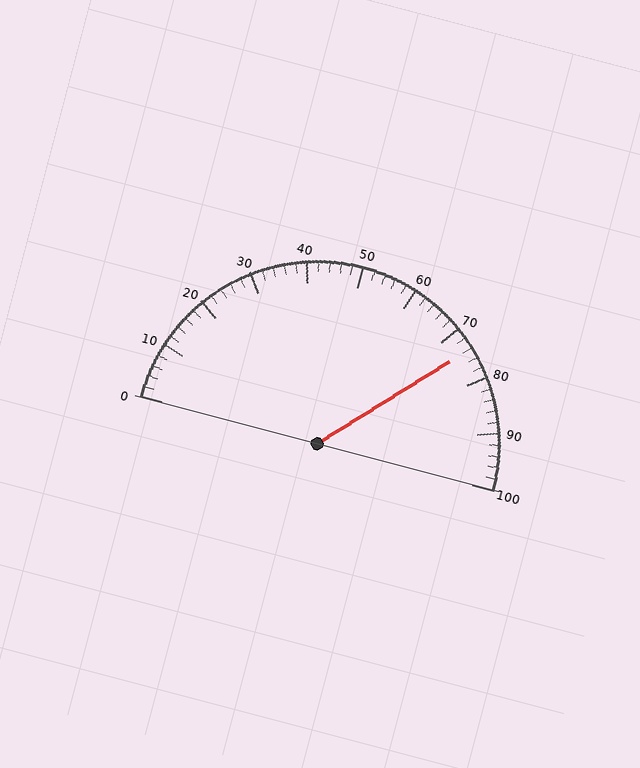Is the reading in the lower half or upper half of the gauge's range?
The reading is in the upper half of the range (0 to 100).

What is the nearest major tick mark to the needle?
The nearest major tick mark is 70.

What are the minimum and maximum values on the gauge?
The gauge ranges from 0 to 100.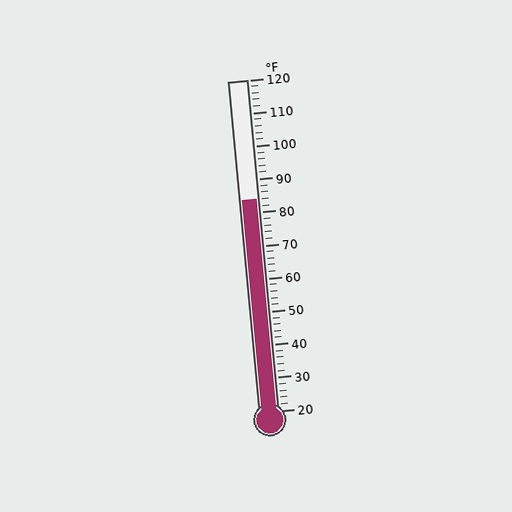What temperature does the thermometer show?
The thermometer shows approximately 84°F.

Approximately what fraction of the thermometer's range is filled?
The thermometer is filled to approximately 65% of its range.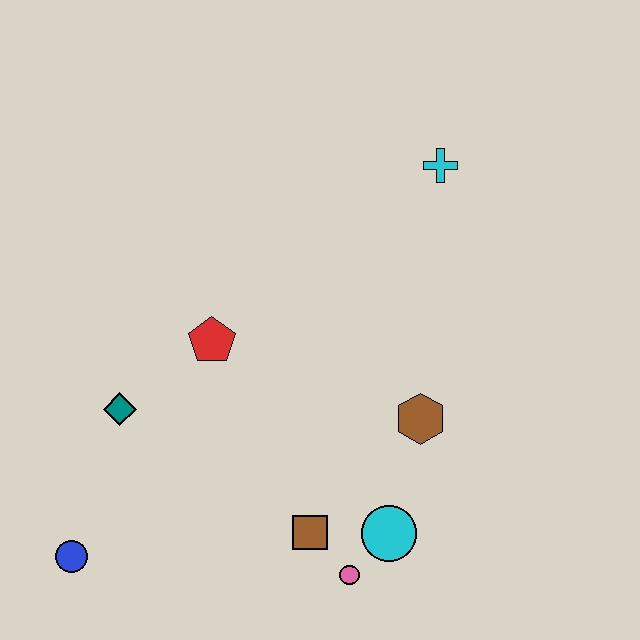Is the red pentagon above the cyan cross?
No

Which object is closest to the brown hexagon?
The cyan circle is closest to the brown hexagon.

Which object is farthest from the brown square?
The cyan cross is farthest from the brown square.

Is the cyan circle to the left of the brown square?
No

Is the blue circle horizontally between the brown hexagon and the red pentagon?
No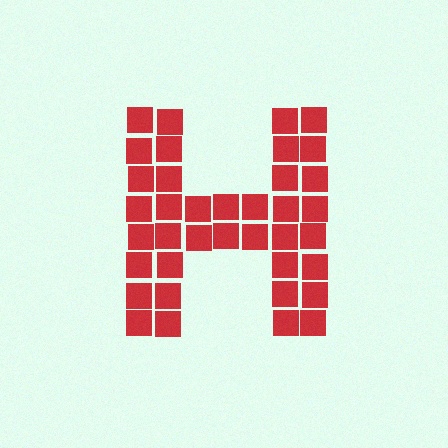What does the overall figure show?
The overall figure shows the letter H.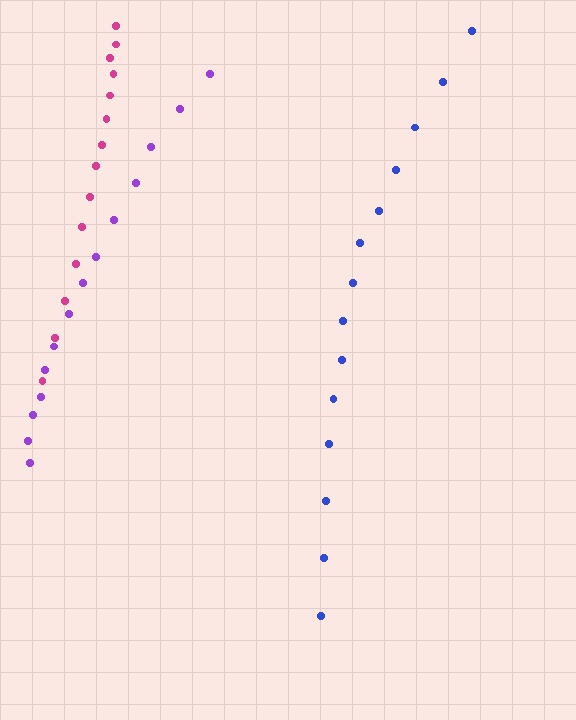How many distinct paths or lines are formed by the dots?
There are 3 distinct paths.